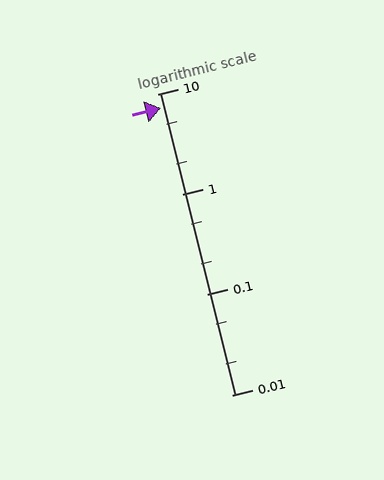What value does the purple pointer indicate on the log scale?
The pointer indicates approximately 7.2.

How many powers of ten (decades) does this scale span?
The scale spans 3 decades, from 0.01 to 10.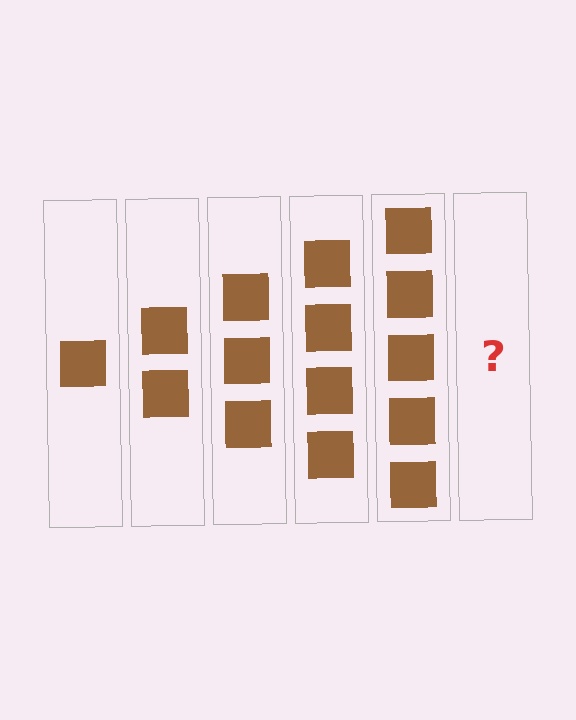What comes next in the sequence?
The next element should be 6 squares.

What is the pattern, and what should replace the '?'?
The pattern is that each step adds one more square. The '?' should be 6 squares.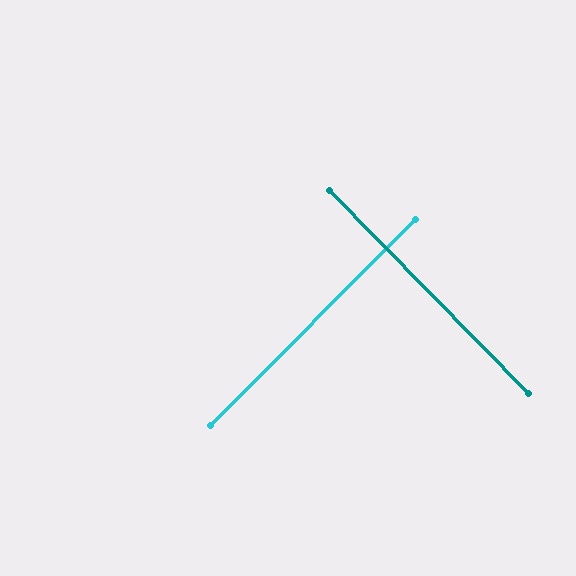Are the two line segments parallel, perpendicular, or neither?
Perpendicular — they meet at approximately 89°.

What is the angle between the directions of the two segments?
Approximately 89 degrees.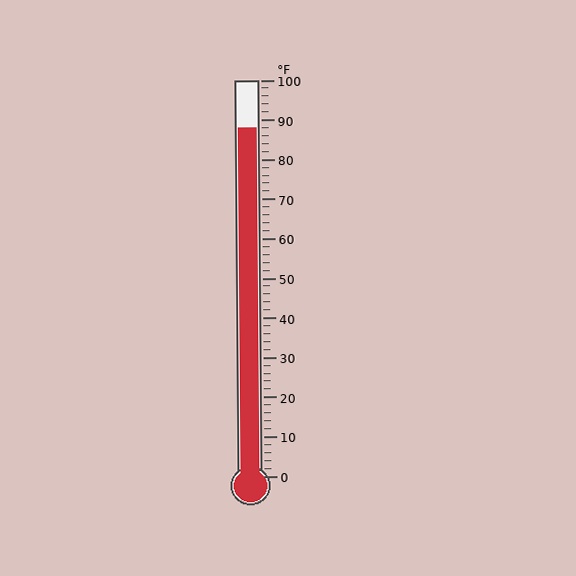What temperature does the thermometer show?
The thermometer shows approximately 88°F.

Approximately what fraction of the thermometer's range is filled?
The thermometer is filled to approximately 90% of its range.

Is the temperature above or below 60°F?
The temperature is above 60°F.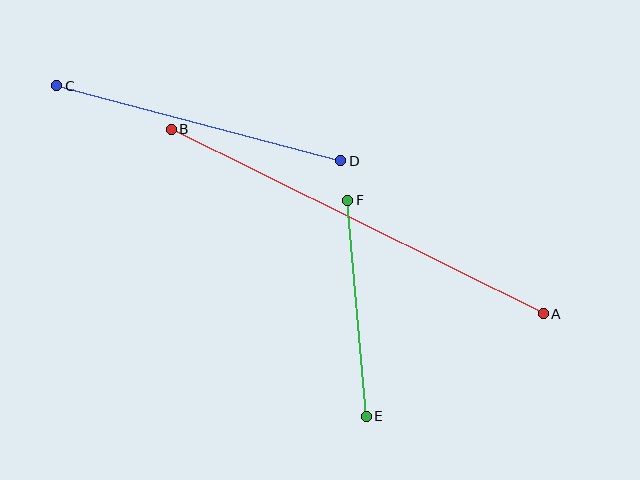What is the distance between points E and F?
The distance is approximately 217 pixels.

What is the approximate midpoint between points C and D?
The midpoint is at approximately (199, 123) pixels.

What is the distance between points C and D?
The distance is approximately 294 pixels.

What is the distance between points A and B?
The distance is approximately 415 pixels.